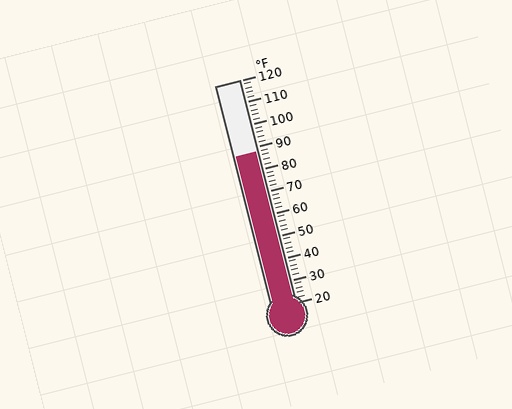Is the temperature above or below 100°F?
The temperature is below 100°F.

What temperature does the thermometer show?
The thermometer shows approximately 88°F.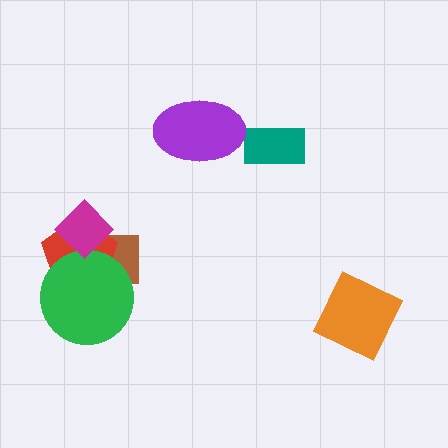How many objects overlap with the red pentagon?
3 objects overlap with the red pentagon.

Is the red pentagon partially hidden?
Yes, it is partially covered by another shape.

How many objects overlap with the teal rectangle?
0 objects overlap with the teal rectangle.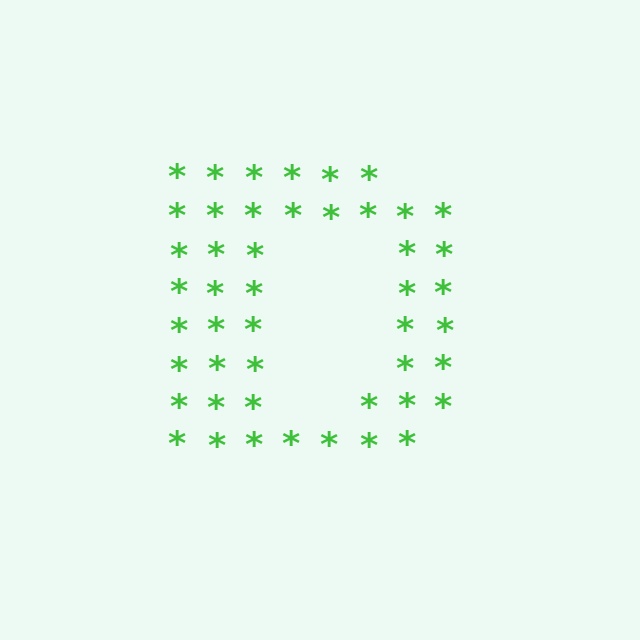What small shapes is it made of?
It is made of small asterisks.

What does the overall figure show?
The overall figure shows the letter D.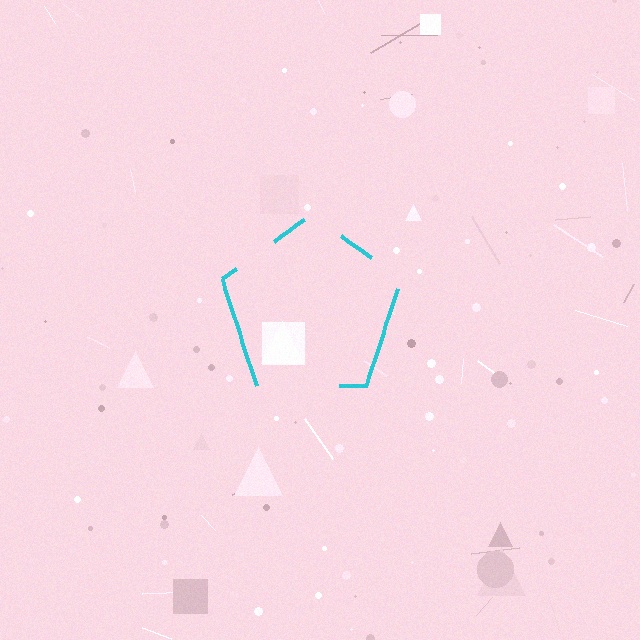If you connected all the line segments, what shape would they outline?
They would outline a pentagon.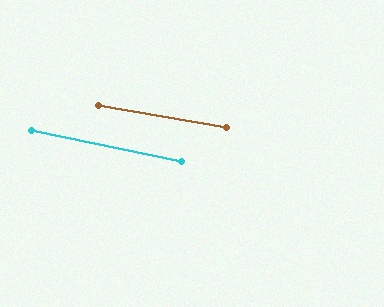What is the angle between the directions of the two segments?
Approximately 2 degrees.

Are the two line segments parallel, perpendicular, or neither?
Parallel — their directions differ by only 1.8°.